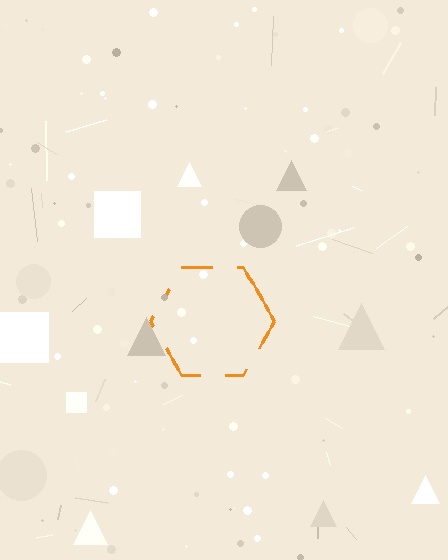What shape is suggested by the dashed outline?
The dashed outline suggests a hexagon.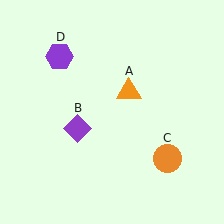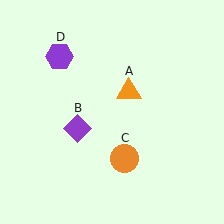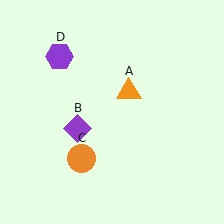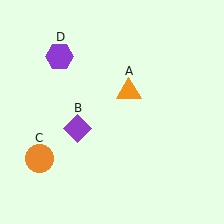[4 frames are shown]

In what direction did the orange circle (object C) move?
The orange circle (object C) moved left.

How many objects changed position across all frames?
1 object changed position: orange circle (object C).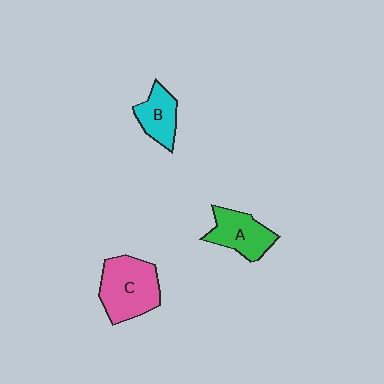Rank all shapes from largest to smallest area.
From largest to smallest: C (pink), A (green), B (cyan).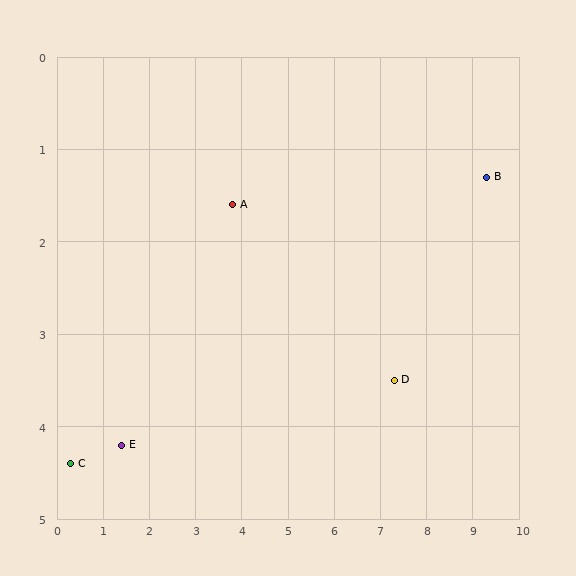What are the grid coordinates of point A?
Point A is at approximately (3.8, 1.6).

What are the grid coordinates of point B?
Point B is at approximately (9.3, 1.3).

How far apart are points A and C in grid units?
Points A and C are about 4.5 grid units apart.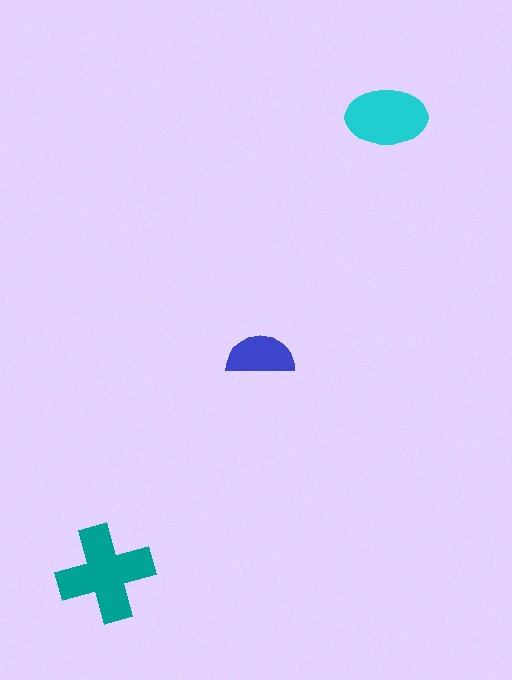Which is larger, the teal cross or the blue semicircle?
The teal cross.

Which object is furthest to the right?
The cyan ellipse is rightmost.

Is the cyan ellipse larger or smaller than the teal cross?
Smaller.